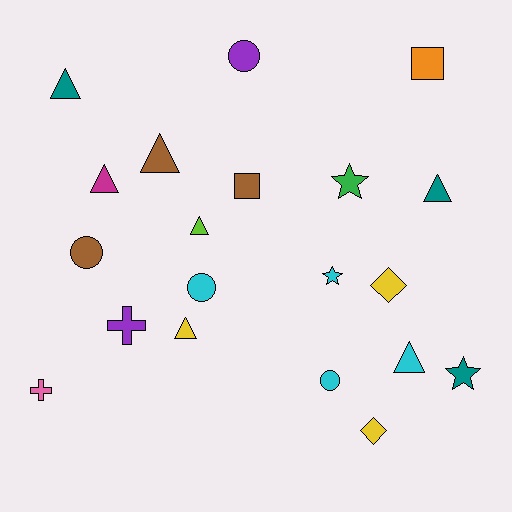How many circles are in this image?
There are 4 circles.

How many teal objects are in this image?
There are 3 teal objects.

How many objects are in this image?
There are 20 objects.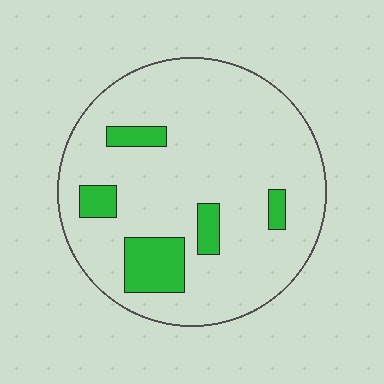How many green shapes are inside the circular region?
5.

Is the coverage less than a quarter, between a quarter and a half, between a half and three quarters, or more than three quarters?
Less than a quarter.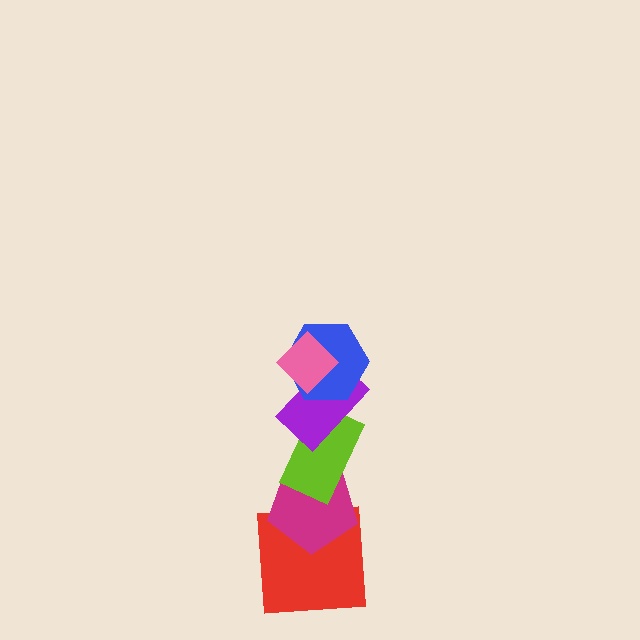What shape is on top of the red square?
The magenta pentagon is on top of the red square.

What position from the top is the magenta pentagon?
The magenta pentagon is 5th from the top.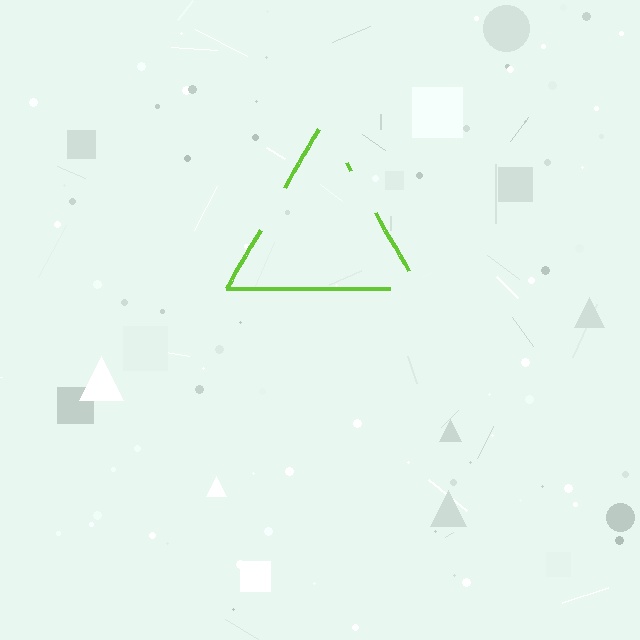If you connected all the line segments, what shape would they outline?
They would outline a triangle.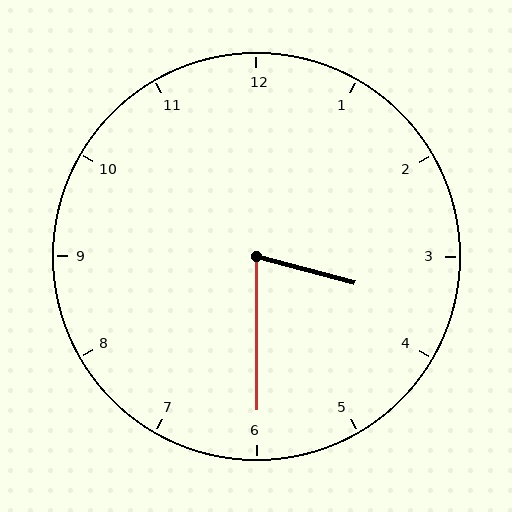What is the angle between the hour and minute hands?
Approximately 75 degrees.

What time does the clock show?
3:30.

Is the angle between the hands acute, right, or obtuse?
It is acute.